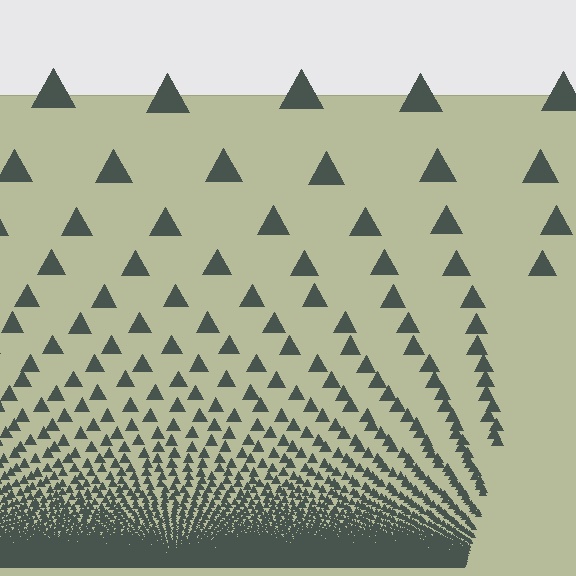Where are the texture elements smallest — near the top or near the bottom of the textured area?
Near the bottom.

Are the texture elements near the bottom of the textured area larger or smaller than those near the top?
Smaller. The gradient is inverted — elements near the bottom are smaller and denser.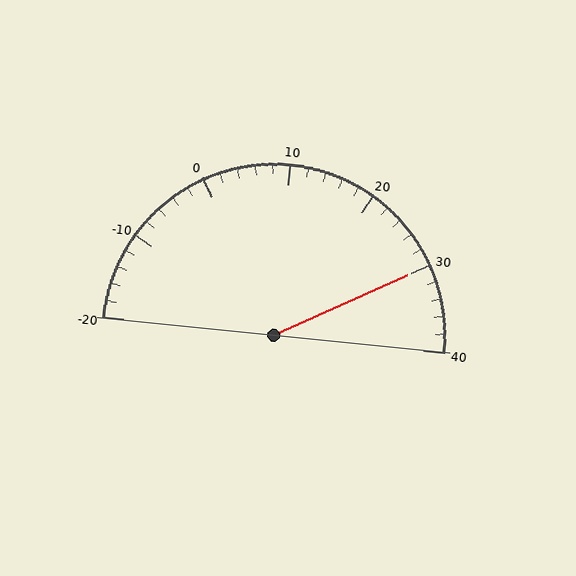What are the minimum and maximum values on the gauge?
The gauge ranges from -20 to 40.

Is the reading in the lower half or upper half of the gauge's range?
The reading is in the upper half of the range (-20 to 40).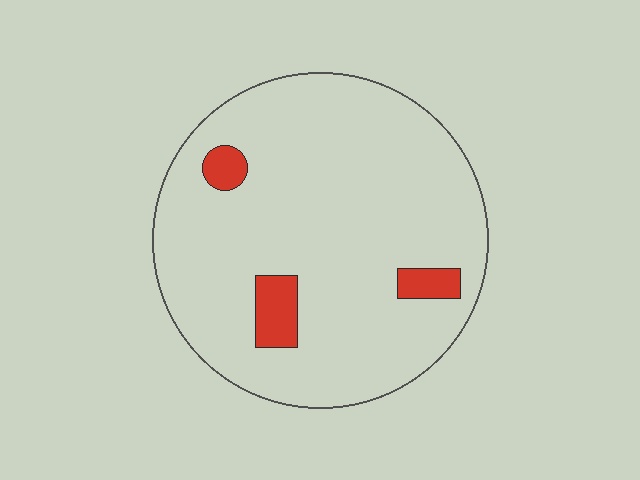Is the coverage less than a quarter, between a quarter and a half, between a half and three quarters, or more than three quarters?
Less than a quarter.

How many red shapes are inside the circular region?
3.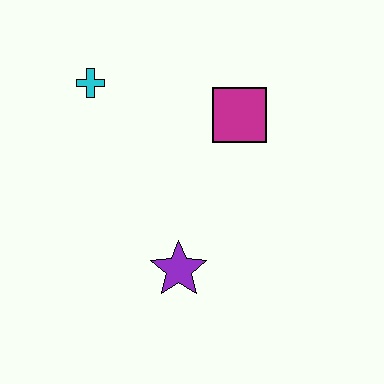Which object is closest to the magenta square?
The cyan cross is closest to the magenta square.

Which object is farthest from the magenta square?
The purple star is farthest from the magenta square.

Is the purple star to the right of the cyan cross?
Yes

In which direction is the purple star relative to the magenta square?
The purple star is below the magenta square.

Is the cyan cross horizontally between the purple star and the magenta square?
No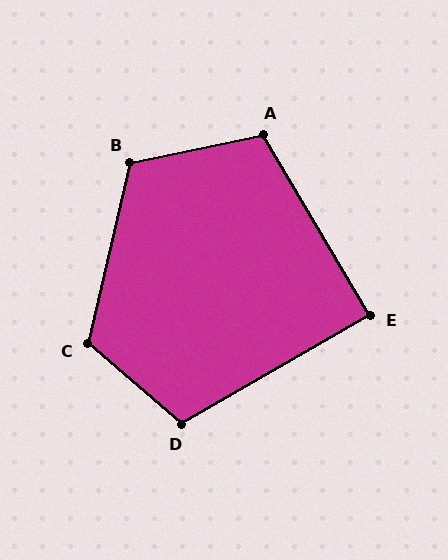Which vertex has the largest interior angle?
C, at approximately 118 degrees.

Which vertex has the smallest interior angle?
E, at approximately 89 degrees.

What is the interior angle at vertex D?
Approximately 109 degrees (obtuse).